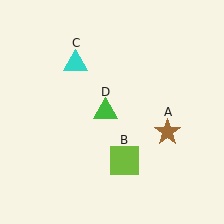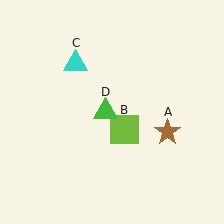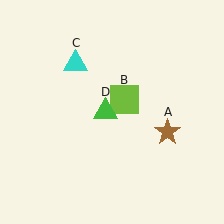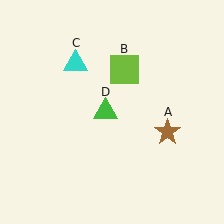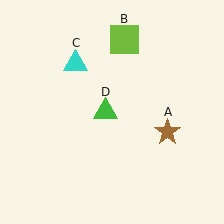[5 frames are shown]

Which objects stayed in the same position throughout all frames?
Brown star (object A) and cyan triangle (object C) and green triangle (object D) remained stationary.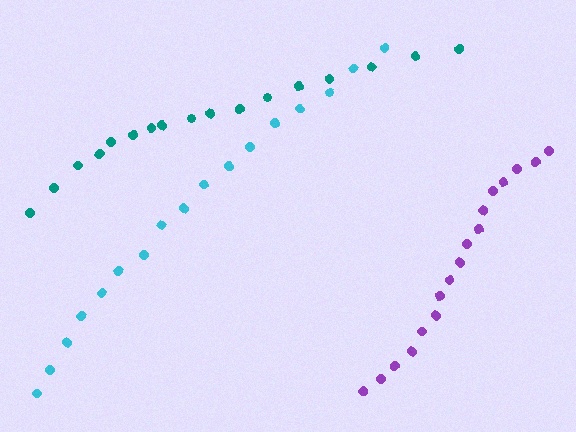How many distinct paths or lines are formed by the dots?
There are 3 distinct paths.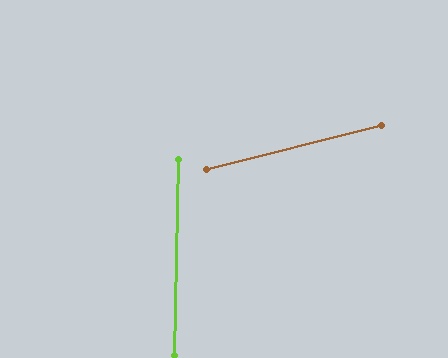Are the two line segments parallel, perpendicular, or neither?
Neither parallel nor perpendicular — they differ by about 74°.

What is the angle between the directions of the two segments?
Approximately 74 degrees.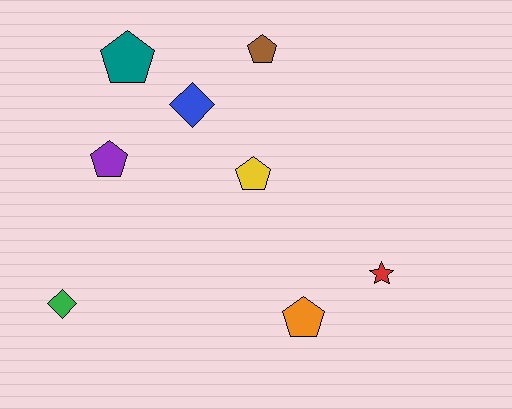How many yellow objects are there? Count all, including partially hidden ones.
There is 1 yellow object.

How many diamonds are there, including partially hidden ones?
There are 2 diamonds.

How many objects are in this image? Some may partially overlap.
There are 8 objects.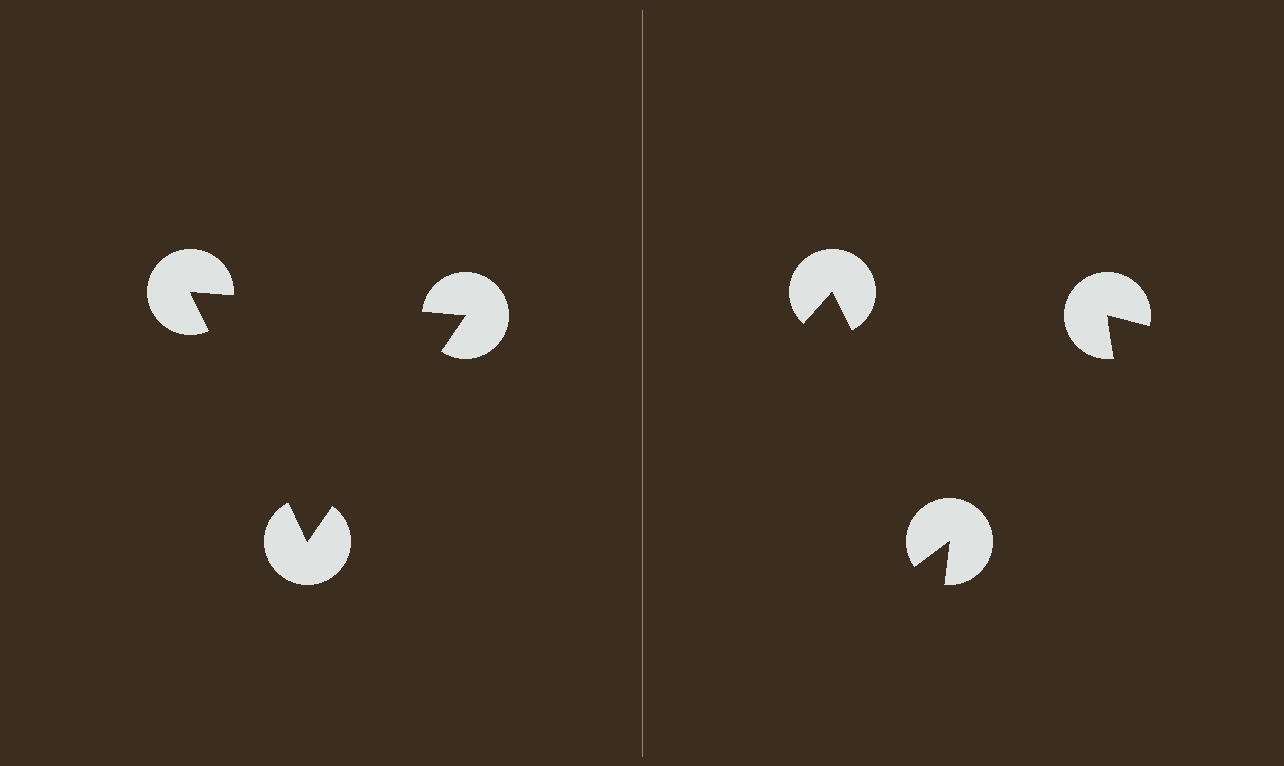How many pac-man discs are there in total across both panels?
6 — 3 on each side.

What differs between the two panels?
The pac-man discs are positioned identically on both sides; only the wedge orientations differ. On the left they align to a triangle; on the right they are misaligned.